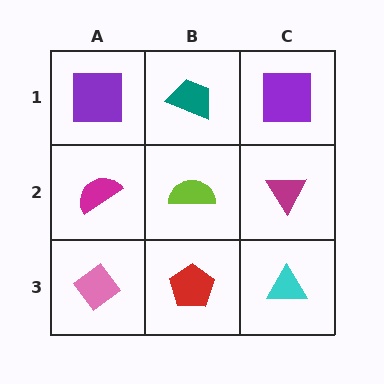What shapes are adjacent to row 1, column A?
A magenta semicircle (row 2, column A), a teal trapezoid (row 1, column B).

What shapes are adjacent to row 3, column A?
A magenta semicircle (row 2, column A), a red pentagon (row 3, column B).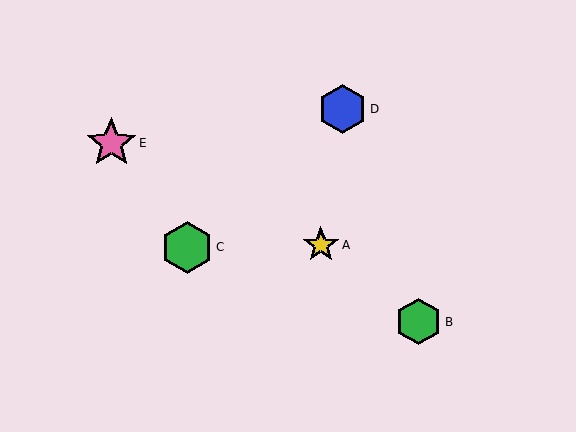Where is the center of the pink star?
The center of the pink star is at (111, 143).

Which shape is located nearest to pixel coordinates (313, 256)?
The yellow star (labeled A) at (321, 245) is nearest to that location.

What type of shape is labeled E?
Shape E is a pink star.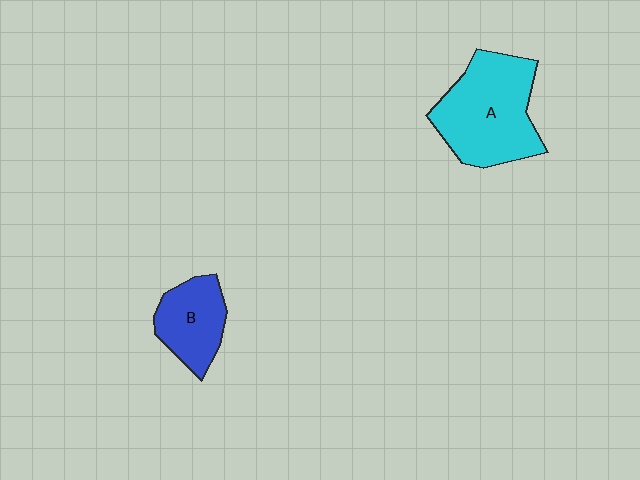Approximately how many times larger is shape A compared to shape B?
Approximately 1.8 times.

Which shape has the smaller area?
Shape B (blue).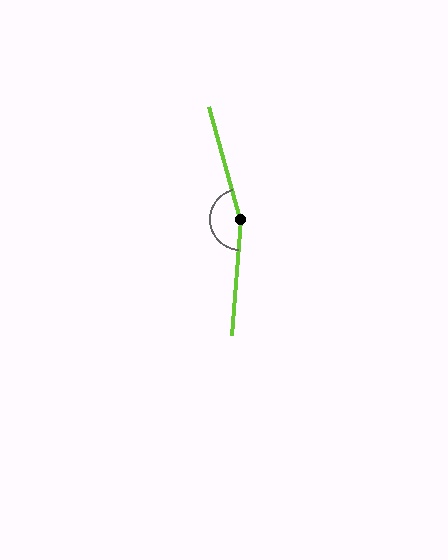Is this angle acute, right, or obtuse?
It is obtuse.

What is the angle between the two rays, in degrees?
Approximately 159 degrees.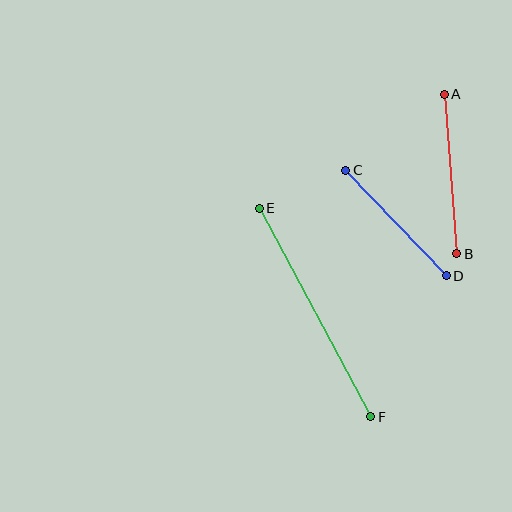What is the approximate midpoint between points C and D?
The midpoint is at approximately (396, 223) pixels.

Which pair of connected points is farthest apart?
Points E and F are farthest apart.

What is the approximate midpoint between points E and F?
The midpoint is at approximately (315, 313) pixels.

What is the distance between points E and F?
The distance is approximately 236 pixels.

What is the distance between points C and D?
The distance is approximately 146 pixels.